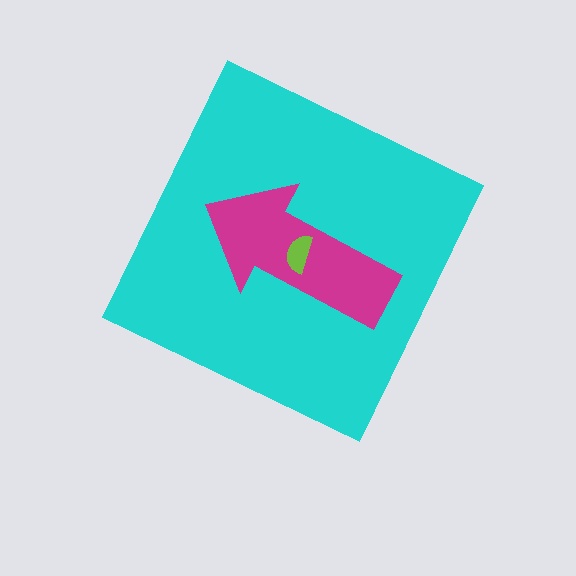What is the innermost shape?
The lime semicircle.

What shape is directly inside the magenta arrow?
The lime semicircle.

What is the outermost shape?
The cyan diamond.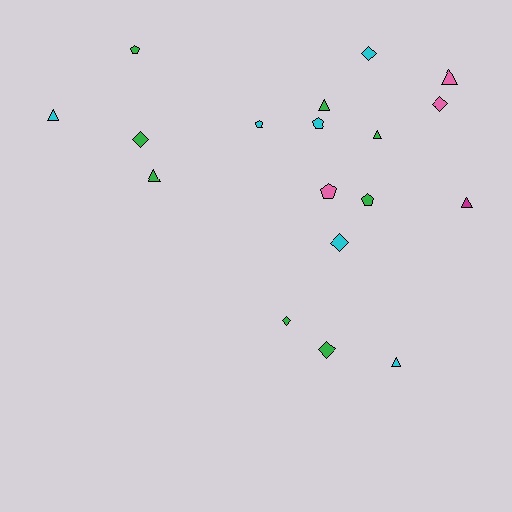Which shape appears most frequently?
Triangle, with 7 objects.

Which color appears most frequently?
Green, with 8 objects.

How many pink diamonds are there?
There is 1 pink diamond.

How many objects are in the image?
There are 18 objects.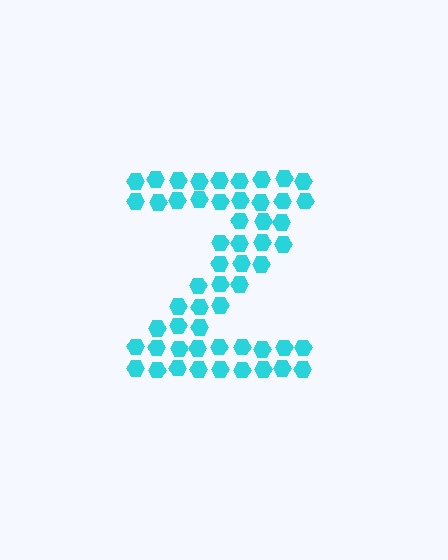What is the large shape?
The large shape is the letter Z.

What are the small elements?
The small elements are hexagons.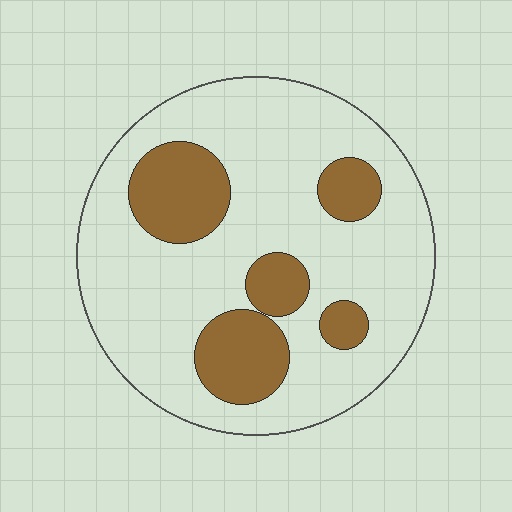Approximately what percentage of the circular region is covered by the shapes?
Approximately 25%.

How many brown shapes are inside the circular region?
5.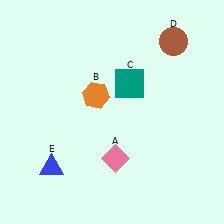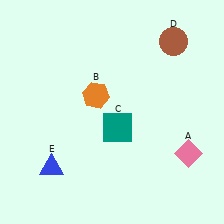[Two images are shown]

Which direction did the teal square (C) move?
The teal square (C) moved down.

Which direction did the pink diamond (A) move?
The pink diamond (A) moved right.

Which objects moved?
The objects that moved are: the pink diamond (A), the teal square (C).